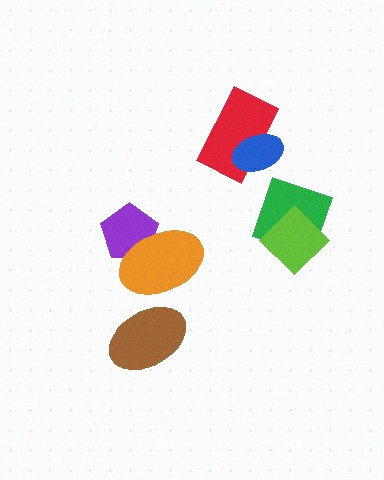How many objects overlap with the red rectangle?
1 object overlaps with the red rectangle.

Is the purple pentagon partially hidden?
Yes, it is partially covered by another shape.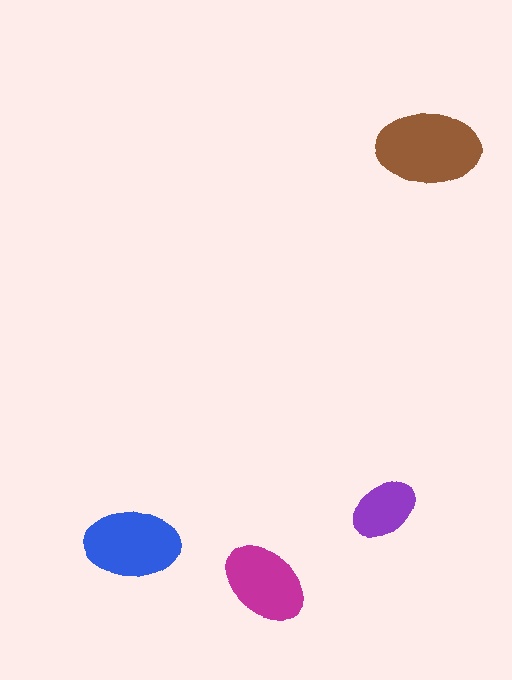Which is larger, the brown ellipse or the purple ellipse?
The brown one.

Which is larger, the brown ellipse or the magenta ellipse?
The brown one.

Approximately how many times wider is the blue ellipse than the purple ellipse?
About 1.5 times wider.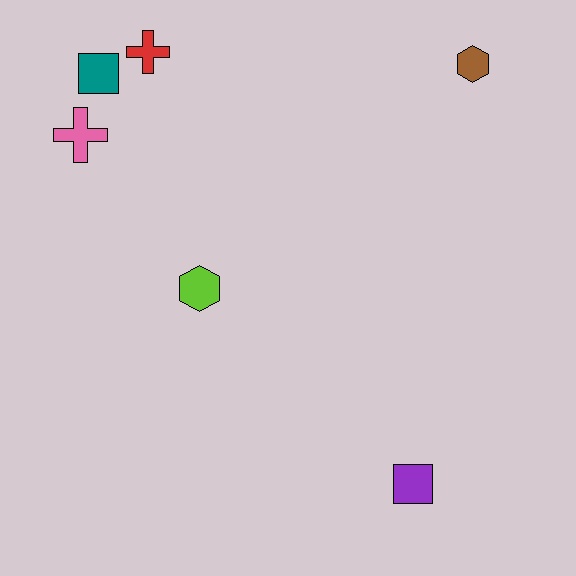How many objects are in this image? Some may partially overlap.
There are 6 objects.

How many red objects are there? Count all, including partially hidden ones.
There is 1 red object.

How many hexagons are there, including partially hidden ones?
There are 2 hexagons.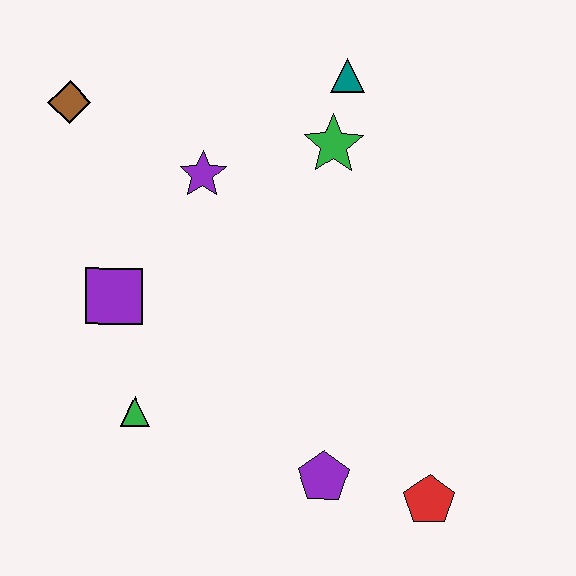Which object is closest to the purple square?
The green triangle is closest to the purple square.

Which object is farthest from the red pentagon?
The brown diamond is farthest from the red pentagon.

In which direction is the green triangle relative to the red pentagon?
The green triangle is to the left of the red pentagon.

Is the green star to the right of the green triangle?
Yes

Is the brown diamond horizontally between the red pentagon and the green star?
No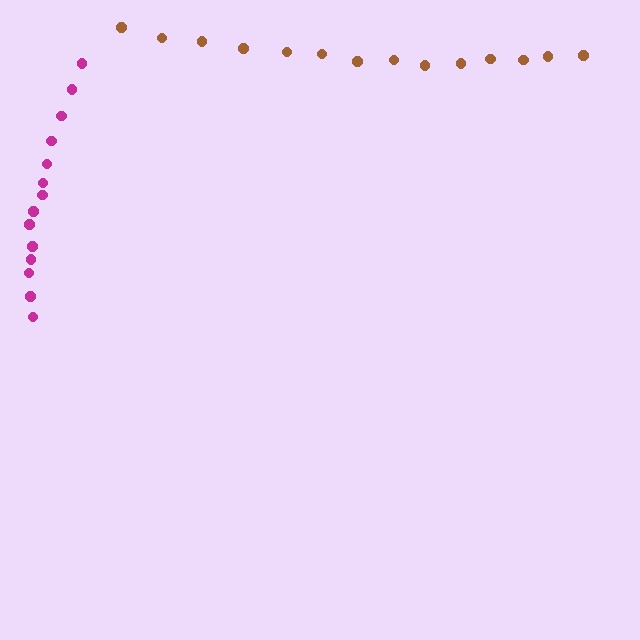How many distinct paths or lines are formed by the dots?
There are 2 distinct paths.